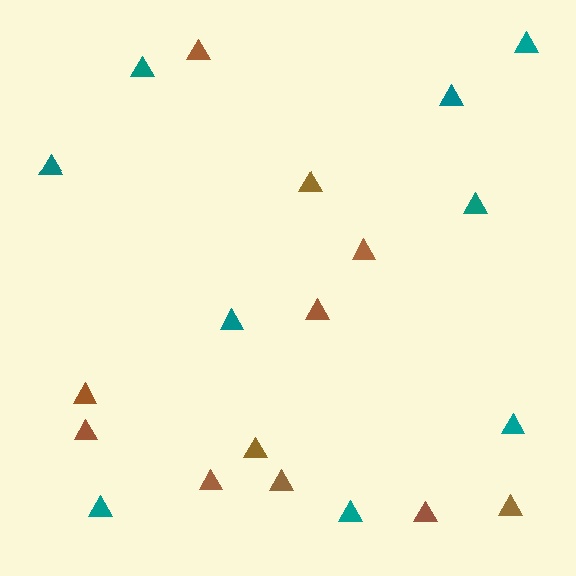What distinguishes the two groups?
There are 2 groups: one group of brown triangles (11) and one group of teal triangles (9).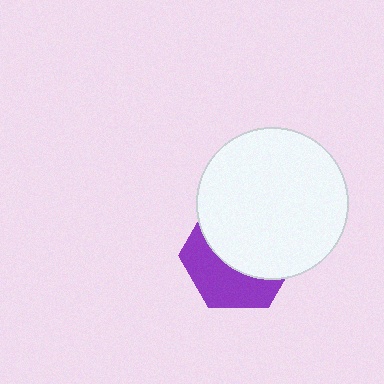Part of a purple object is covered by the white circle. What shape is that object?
It is a hexagon.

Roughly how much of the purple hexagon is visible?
A small part of it is visible (roughly 41%).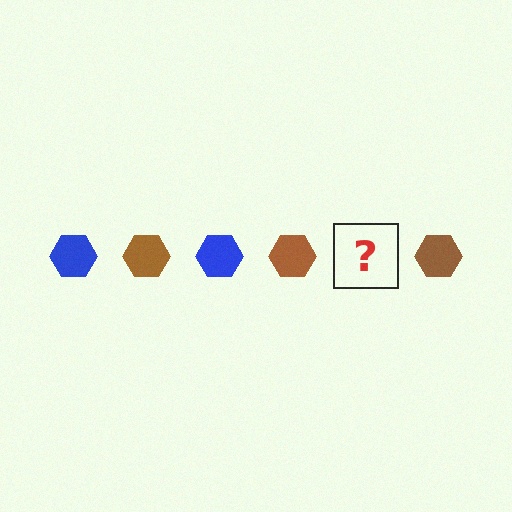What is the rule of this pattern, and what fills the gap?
The rule is that the pattern cycles through blue, brown hexagons. The gap should be filled with a blue hexagon.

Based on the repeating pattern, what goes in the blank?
The blank should be a blue hexagon.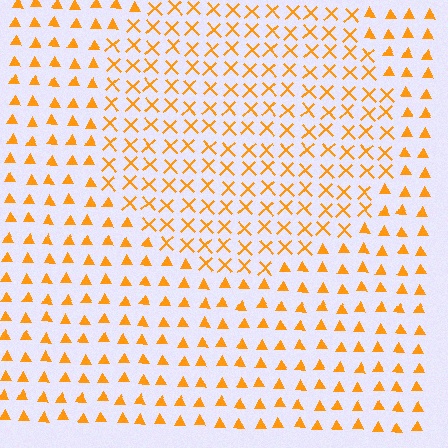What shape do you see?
I see a circle.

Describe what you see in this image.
The image is filled with small orange elements arranged in a uniform grid. A circle-shaped region contains X marks, while the surrounding area contains triangles. The boundary is defined purely by the change in element shape.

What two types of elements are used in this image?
The image uses X marks inside the circle region and triangles outside it.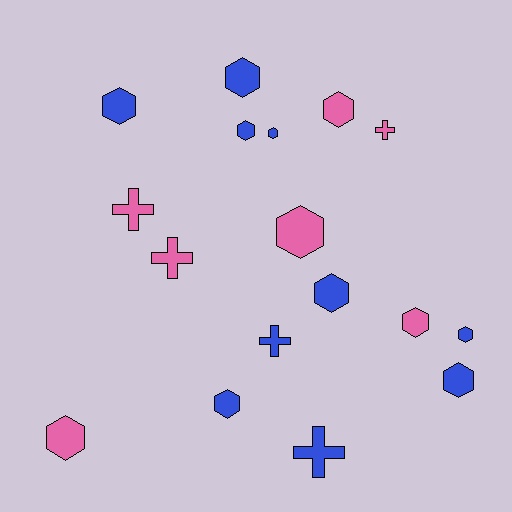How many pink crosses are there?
There are 3 pink crosses.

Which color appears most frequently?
Blue, with 10 objects.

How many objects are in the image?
There are 17 objects.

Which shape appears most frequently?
Hexagon, with 12 objects.